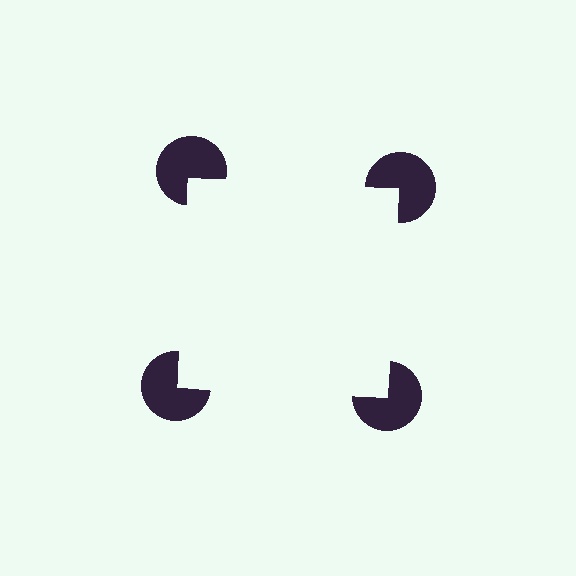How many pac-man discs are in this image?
There are 4 — one at each vertex of the illusory square.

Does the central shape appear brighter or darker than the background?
It typically appears slightly brighter than the background, even though no actual brightness change is drawn.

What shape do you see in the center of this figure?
An illusory square — its edges are inferred from the aligned wedge cuts in the pac-man discs, not physically drawn.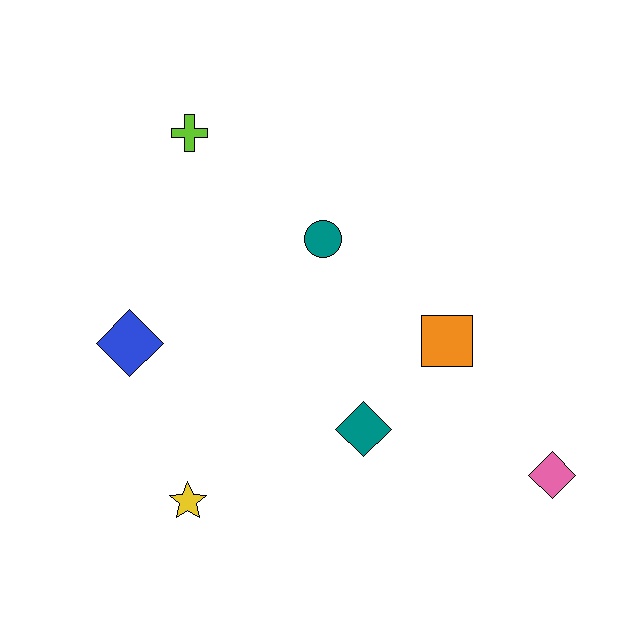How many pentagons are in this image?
There are no pentagons.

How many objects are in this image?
There are 7 objects.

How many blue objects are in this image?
There is 1 blue object.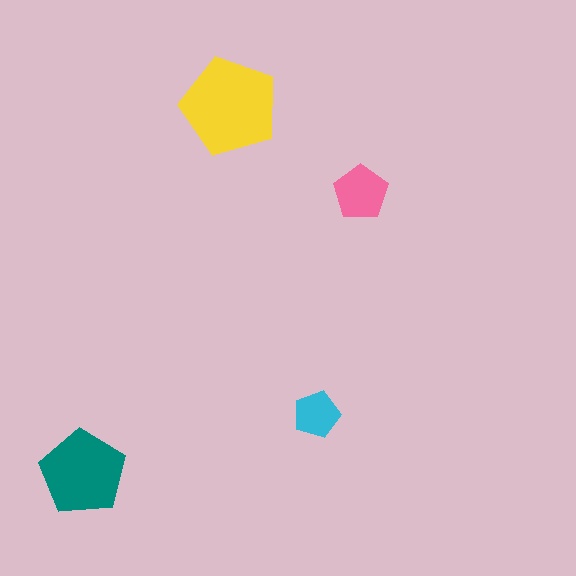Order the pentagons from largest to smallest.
the yellow one, the teal one, the pink one, the cyan one.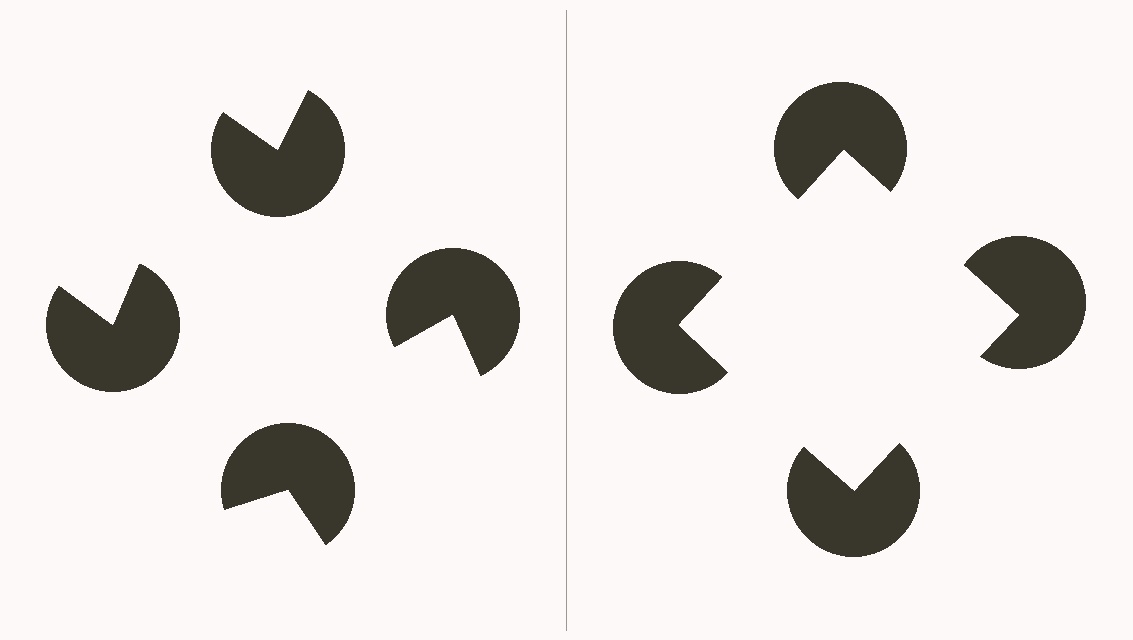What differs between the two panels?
The pac-man discs are positioned identically on both sides; only the wedge orientations differ. On the right they align to a square; on the left they are misaligned.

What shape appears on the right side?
An illusory square.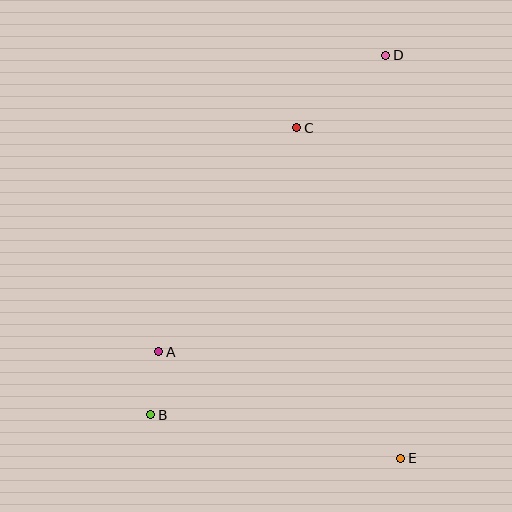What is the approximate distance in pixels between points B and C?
The distance between B and C is approximately 322 pixels.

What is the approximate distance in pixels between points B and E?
The distance between B and E is approximately 254 pixels.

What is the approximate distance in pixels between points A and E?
The distance between A and E is approximately 265 pixels.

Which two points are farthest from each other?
Points B and D are farthest from each other.